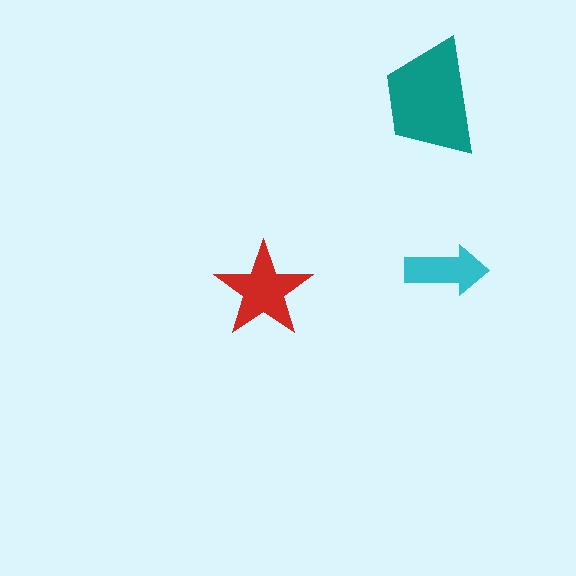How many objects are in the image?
There are 3 objects in the image.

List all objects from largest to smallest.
The teal trapezoid, the red star, the cyan arrow.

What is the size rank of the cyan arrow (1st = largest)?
3rd.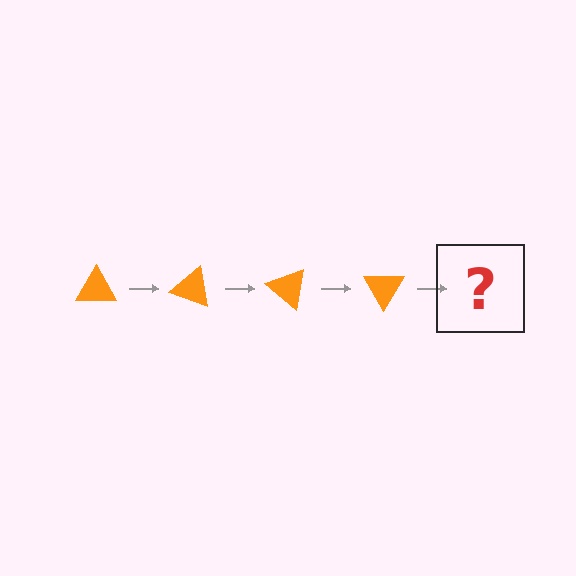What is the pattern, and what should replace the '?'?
The pattern is that the triangle rotates 20 degrees each step. The '?' should be an orange triangle rotated 80 degrees.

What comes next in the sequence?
The next element should be an orange triangle rotated 80 degrees.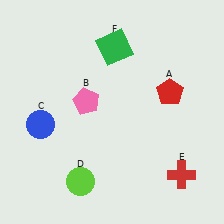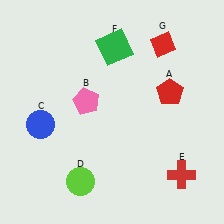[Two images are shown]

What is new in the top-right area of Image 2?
A red diamond (G) was added in the top-right area of Image 2.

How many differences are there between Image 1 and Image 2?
There is 1 difference between the two images.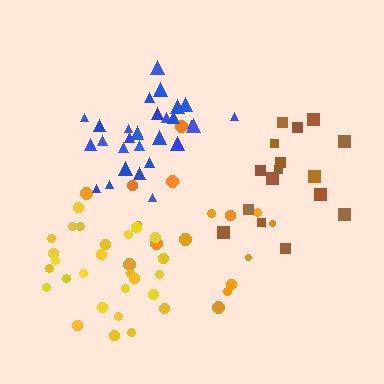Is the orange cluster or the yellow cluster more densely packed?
Yellow.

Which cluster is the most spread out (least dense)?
Orange.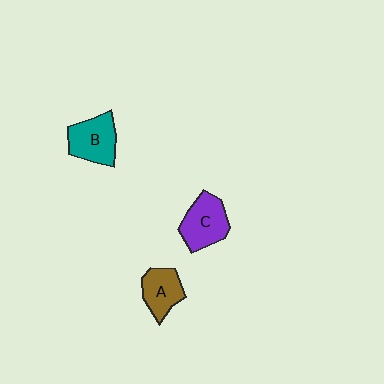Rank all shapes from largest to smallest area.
From largest to smallest: C (purple), B (teal), A (brown).